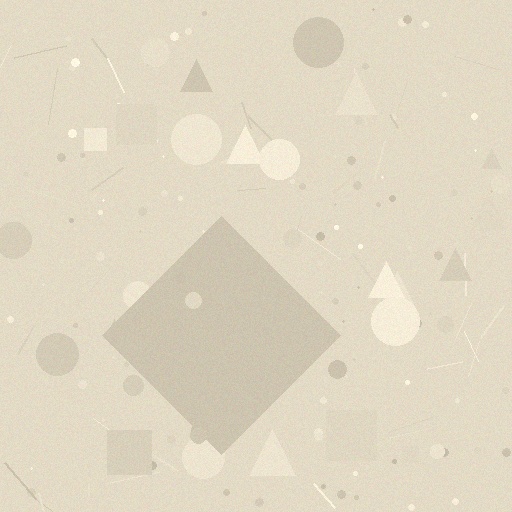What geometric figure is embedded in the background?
A diamond is embedded in the background.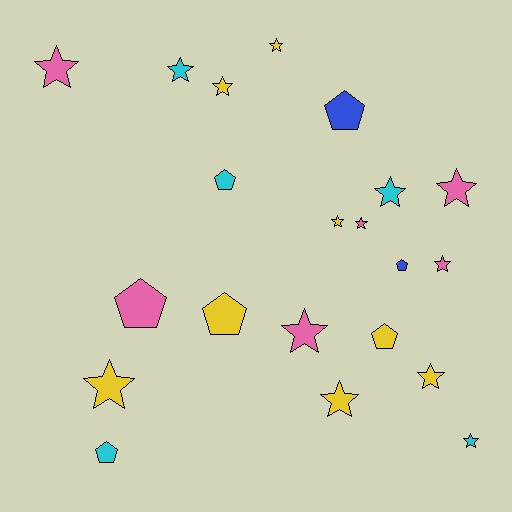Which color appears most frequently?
Yellow, with 8 objects.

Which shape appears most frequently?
Star, with 14 objects.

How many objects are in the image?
There are 21 objects.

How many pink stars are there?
There are 5 pink stars.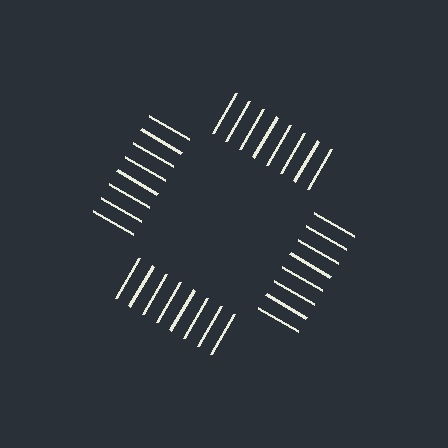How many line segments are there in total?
32 — 8 along each of the 4 edges.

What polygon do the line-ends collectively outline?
An illusory square — the line segments terminate on its edges but no continuous stroke is drawn.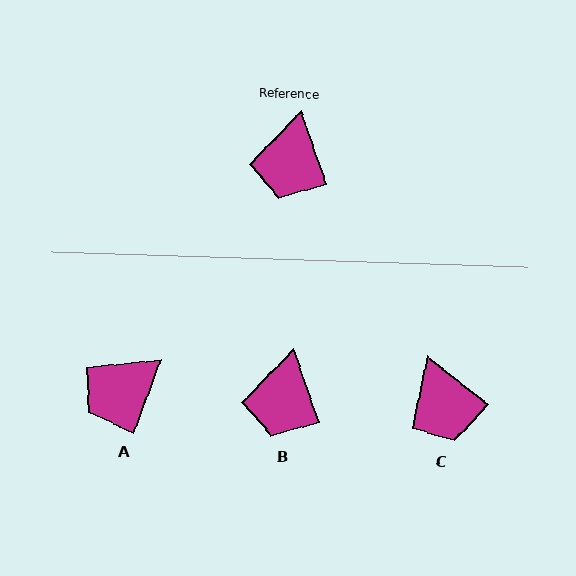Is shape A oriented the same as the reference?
No, it is off by about 40 degrees.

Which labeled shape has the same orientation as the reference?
B.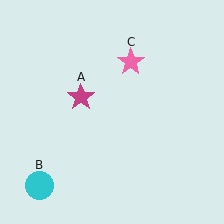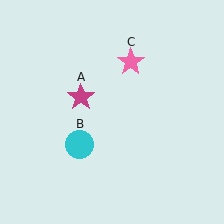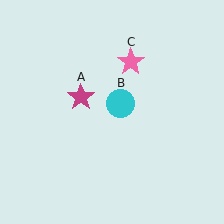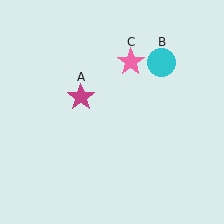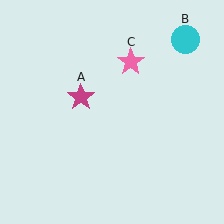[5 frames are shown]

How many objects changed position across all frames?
1 object changed position: cyan circle (object B).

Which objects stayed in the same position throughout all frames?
Magenta star (object A) and pink star (object C) remained stationary.